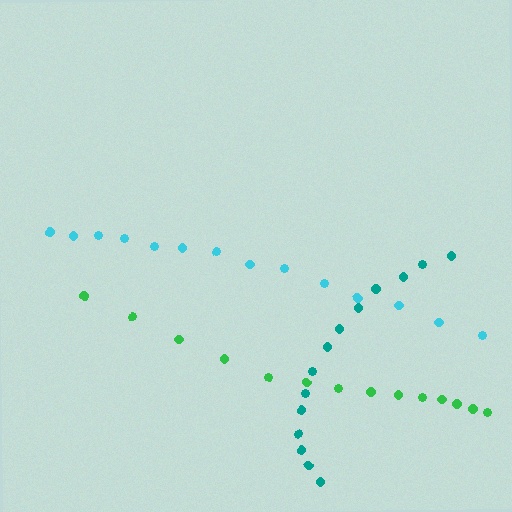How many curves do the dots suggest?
There are 3 distinct paths.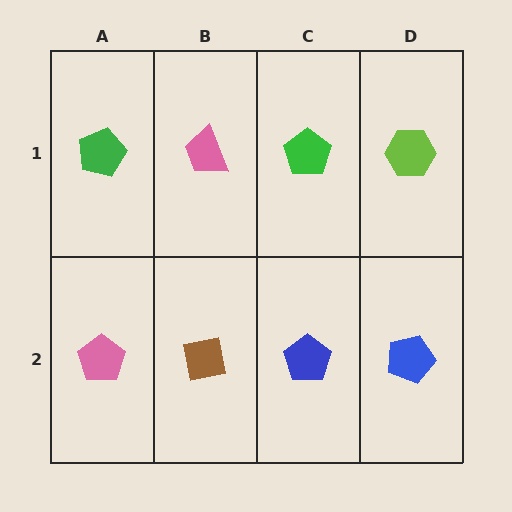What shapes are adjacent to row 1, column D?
A blue pentagon (row 2, column D), a green pentagon (row 1, column C).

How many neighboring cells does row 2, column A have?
2.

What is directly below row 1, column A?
A pink pentagon.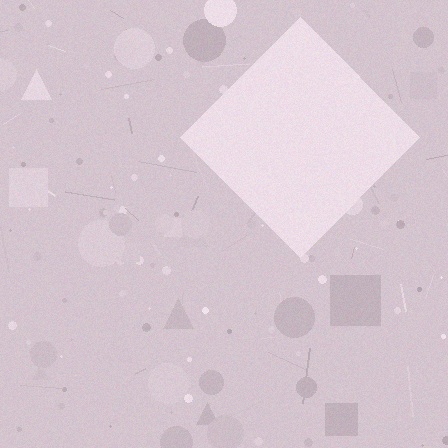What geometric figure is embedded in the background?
A diamond is embedded in the background.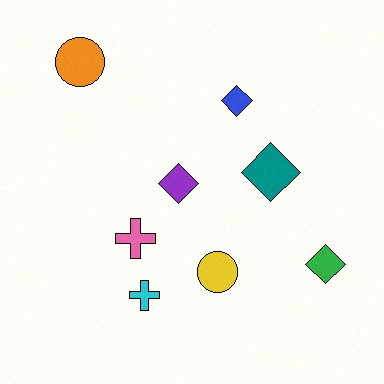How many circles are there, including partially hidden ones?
There are 2 circles.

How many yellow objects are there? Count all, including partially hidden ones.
There is 1 yellow object.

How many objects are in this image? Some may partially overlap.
There are 8 objects.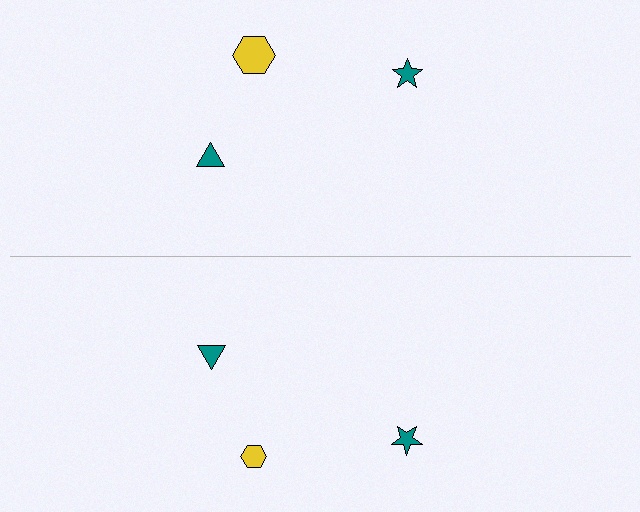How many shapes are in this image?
There are 6 shapes in this image.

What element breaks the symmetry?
The yellow hexagon on the bottom side has a different size than its mirror counterpart.